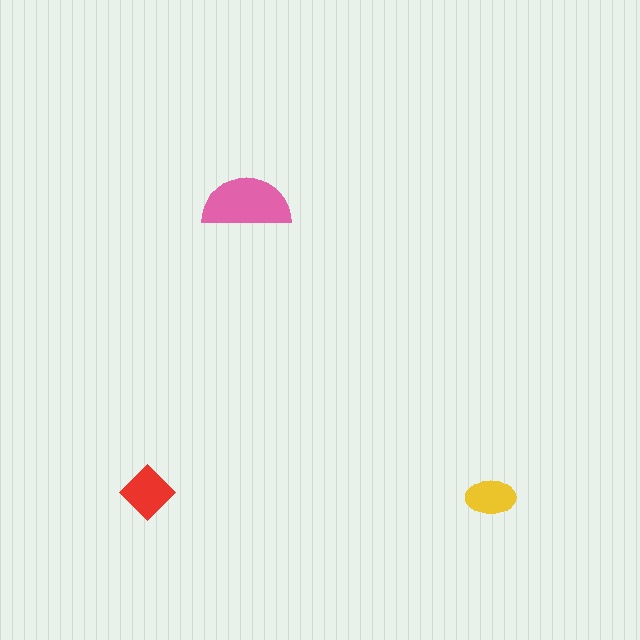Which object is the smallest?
The yellow ellipse.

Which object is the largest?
The pink semicircle.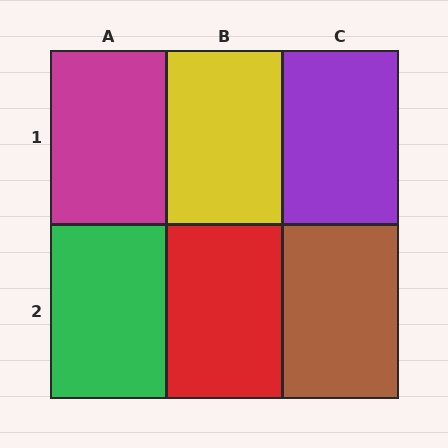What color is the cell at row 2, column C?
Brown.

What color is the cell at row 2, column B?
Red.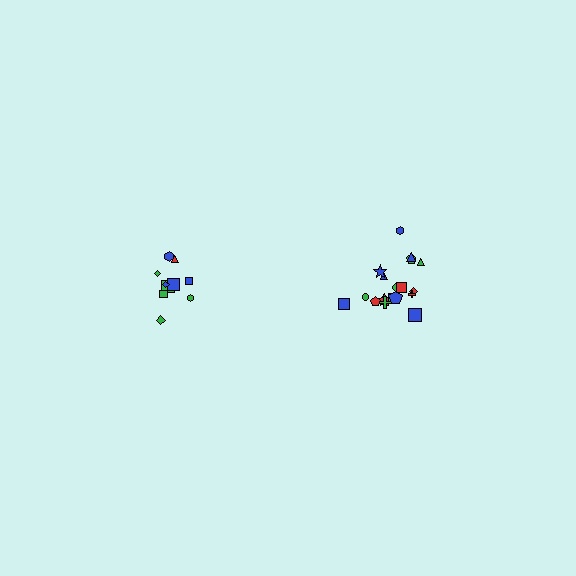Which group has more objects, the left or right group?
The right group.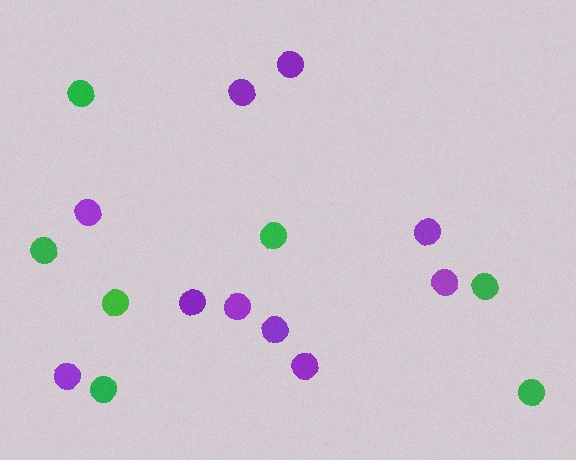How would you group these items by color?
There are 2 groups: one group of purple circles (10) and one group of green circles (7).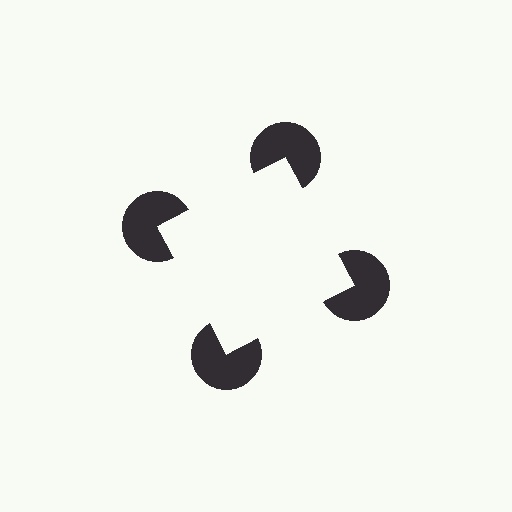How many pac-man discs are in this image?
There are 4 — one at each vertex of the illusory square.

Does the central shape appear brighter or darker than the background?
It typically appears slightly brighter than the background, even though no actual brightness change is drawn.